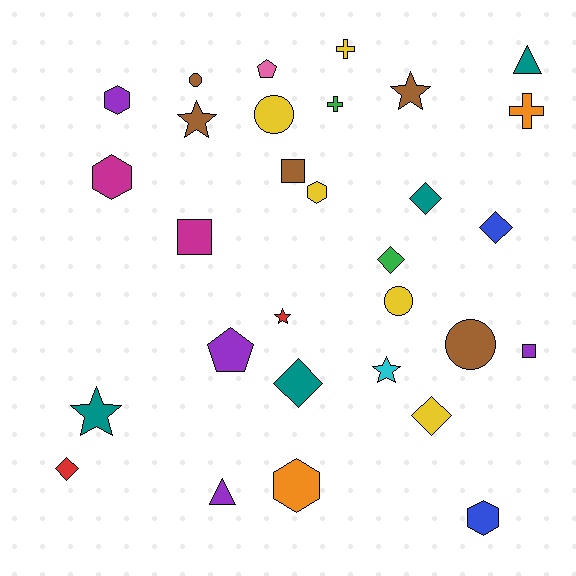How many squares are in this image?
There are 3 squares.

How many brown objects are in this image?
There are 5 brown objects.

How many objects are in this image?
There are 30 objects.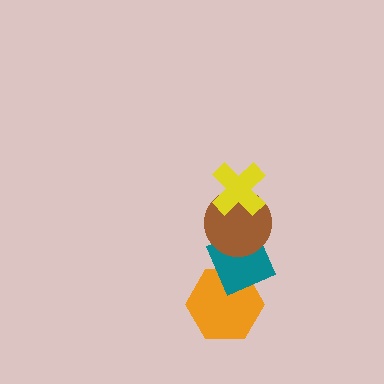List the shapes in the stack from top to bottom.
From top to bottom: the yellow cross, the brown circle, the teal diamond, the orange hexagon.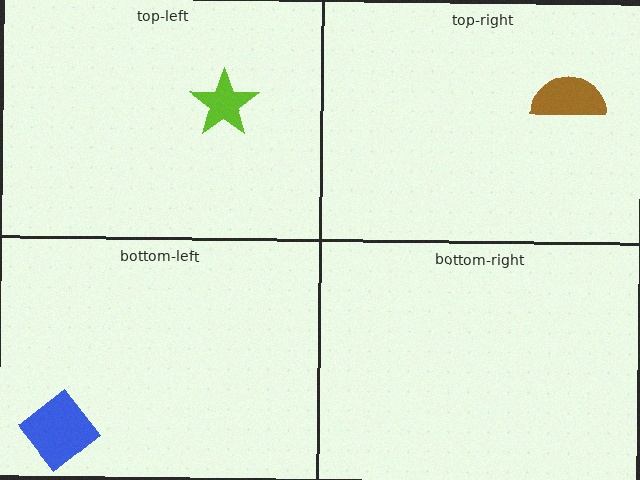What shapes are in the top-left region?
The lime star.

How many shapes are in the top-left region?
1.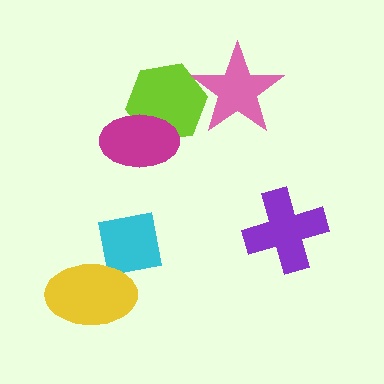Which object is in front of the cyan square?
The yellow ellipse is in front of the cyan square.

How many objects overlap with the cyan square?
1 object overlaps with the cyan square.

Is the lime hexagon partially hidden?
Yes, it is partially covered by another shape.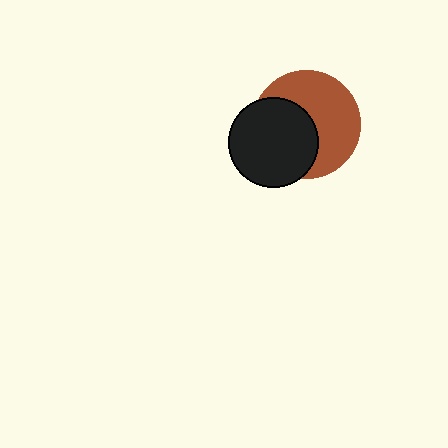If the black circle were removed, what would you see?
You would see the complete brown circle.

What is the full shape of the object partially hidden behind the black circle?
The partially hidden object is a brown circle.